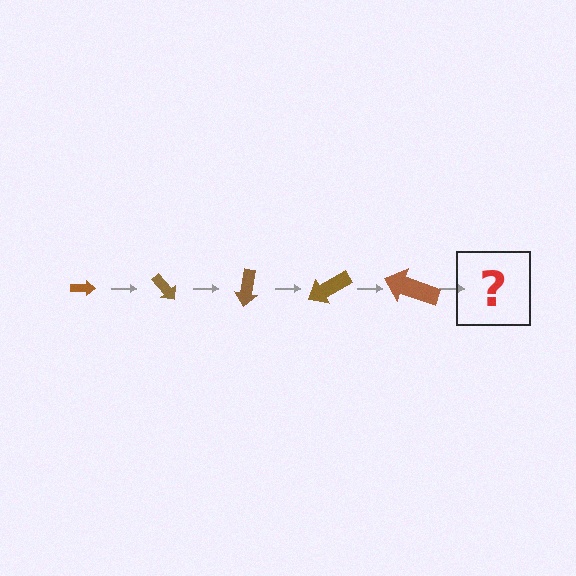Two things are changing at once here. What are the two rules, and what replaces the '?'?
The two rules are that the arrow grows larger each step and it rotates 50 degrees each step. The '?' should be an arrow, larger than the previous one and rotated 250 degrees from the start.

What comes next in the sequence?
The next element should be an arrow, larger than the previous one and rotated 250 degrees from the start.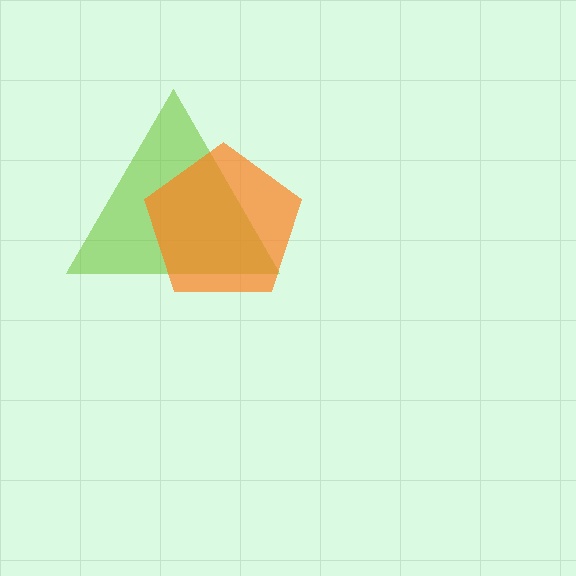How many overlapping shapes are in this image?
There are 2 overlapping shapes in the image.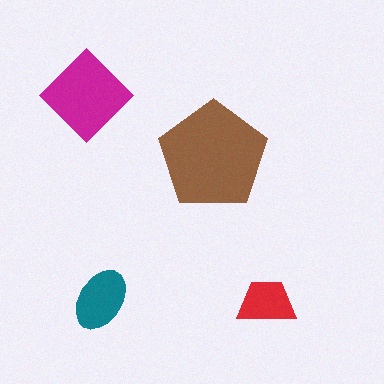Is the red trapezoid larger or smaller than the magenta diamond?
Smaller.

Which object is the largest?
The brown pentagon.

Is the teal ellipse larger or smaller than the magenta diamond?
Smaller.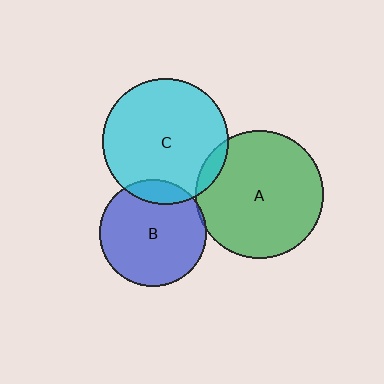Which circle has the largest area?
Circle A (green).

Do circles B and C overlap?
Yes.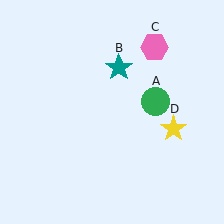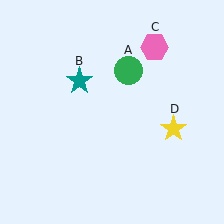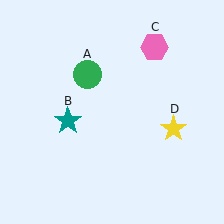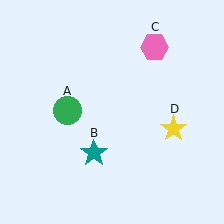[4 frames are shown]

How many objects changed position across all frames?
2 objects changed position: green circle (object A), teal star (object B).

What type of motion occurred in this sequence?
The green circle (object A), teal star (object B) rotated counterclockwise around the center of the scene.